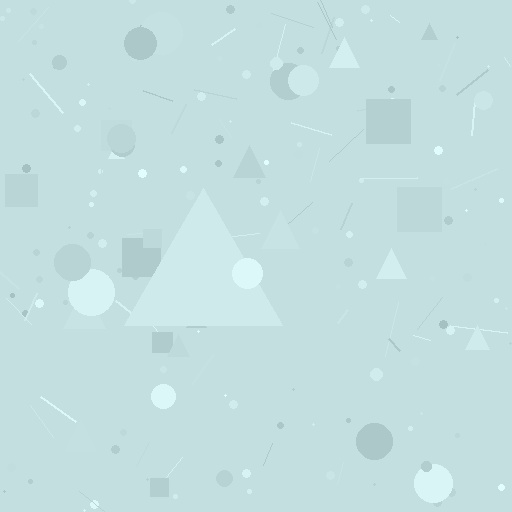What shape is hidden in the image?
A triangle is hidden in the image.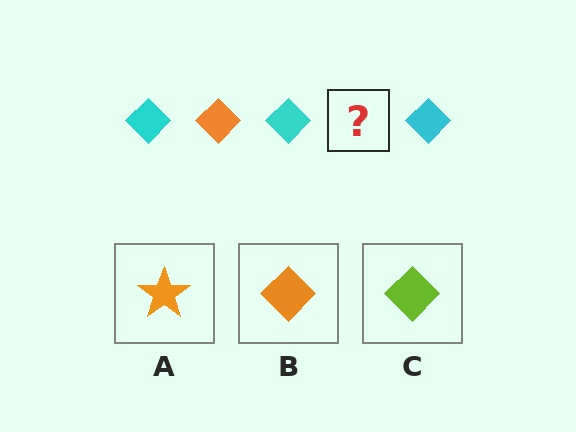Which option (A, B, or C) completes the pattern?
B.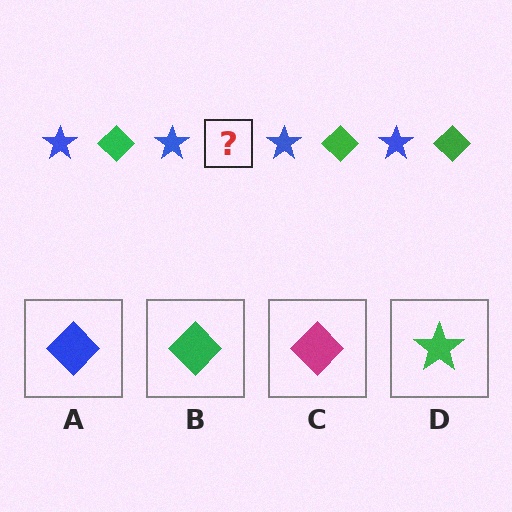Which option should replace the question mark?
Option B.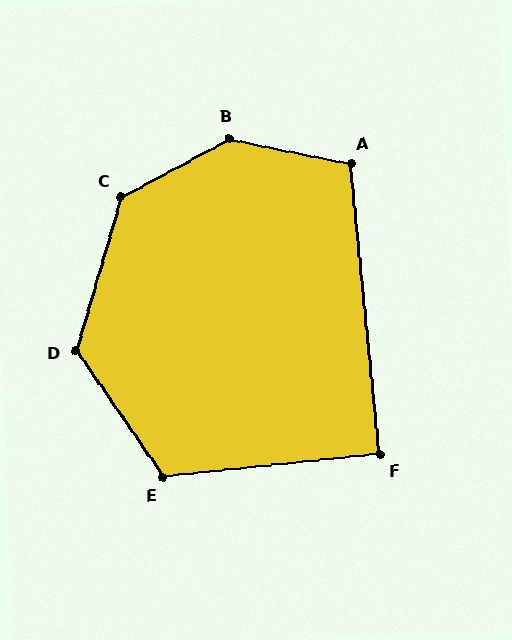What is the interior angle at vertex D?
Approximately 129 degrees (obtuse).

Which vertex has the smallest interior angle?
F, at approximately 90 degrees.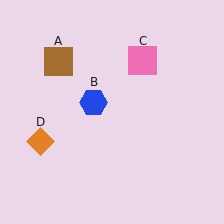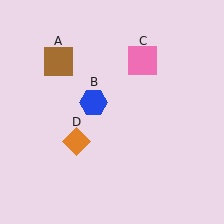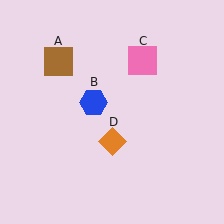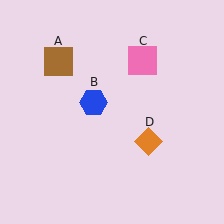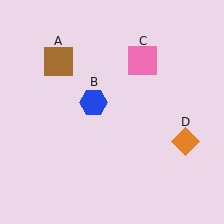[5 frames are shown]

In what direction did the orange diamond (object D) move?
The orange diamond (object D) moved right.